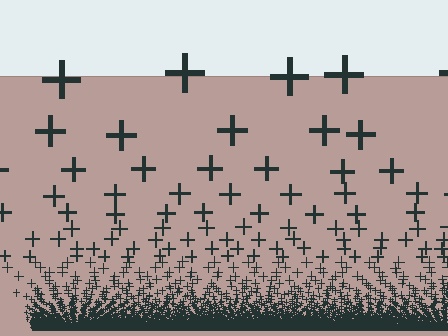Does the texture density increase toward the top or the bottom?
Density increases toward the bottom.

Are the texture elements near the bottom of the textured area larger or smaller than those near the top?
Smaller. The gradient is inverted — elements near the bottom are smaller and denser.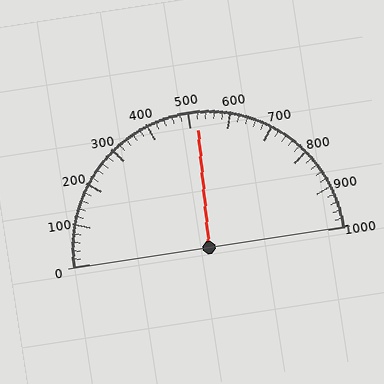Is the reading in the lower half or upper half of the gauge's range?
The reading is in the upper half of the range (0 to 1000).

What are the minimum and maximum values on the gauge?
The gauge ranges from 0 to 1000.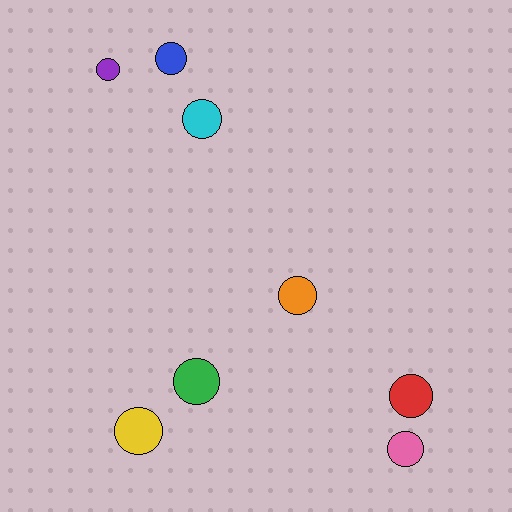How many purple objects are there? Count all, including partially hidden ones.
There is 1 purple object.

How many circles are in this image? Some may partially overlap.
There are 8 circles.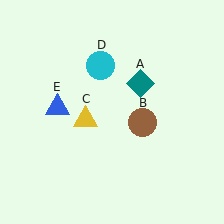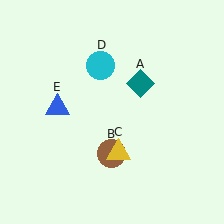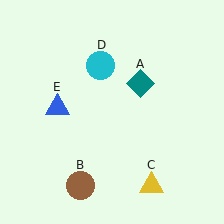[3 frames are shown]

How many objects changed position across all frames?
2 objects changed position: brown circle (object B), yellow triangle (object C).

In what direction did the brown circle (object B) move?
The brown circle (object B) moved down and to the left.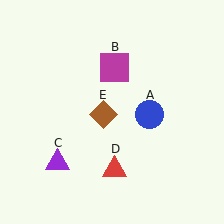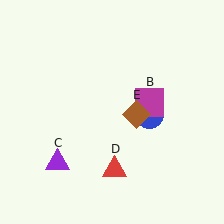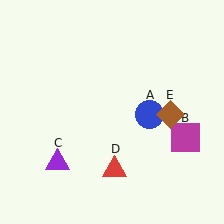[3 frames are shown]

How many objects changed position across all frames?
2 objects changed position: magenta square (object B), brown diamond (object E).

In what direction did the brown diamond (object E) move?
The brown diamond (object E) moved right.